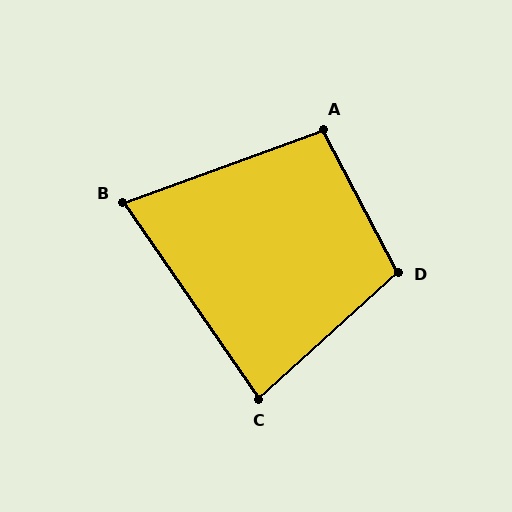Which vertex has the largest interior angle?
D, at approximately 105 degrees.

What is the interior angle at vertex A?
Approximately 98 degrees (obtuse).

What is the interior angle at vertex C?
Approximately 82 degrees (acute).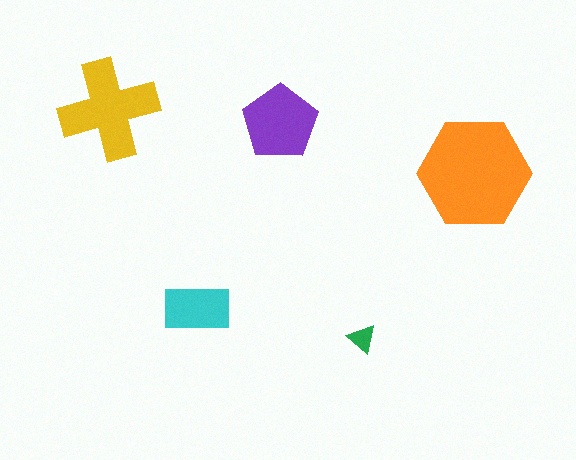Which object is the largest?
The orange hexagon.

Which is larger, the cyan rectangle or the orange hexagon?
The orange hexagon.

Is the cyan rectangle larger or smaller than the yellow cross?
Smaller.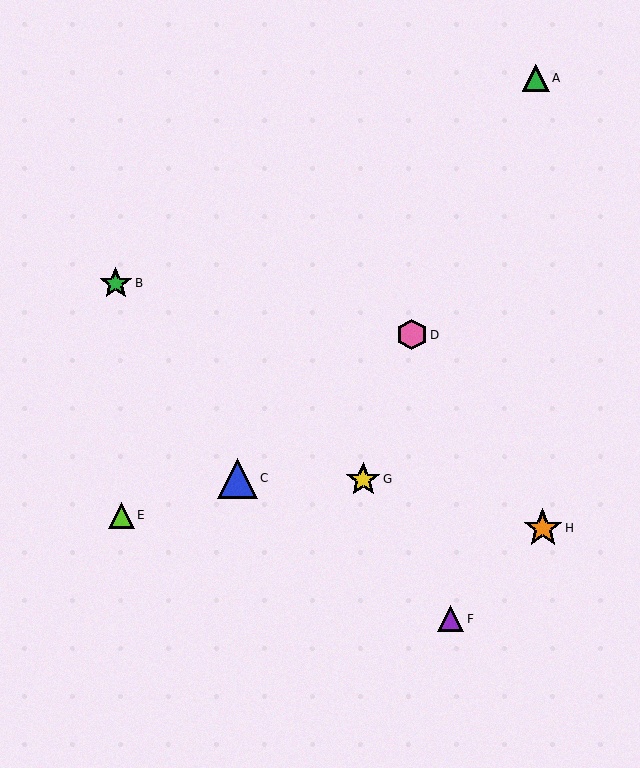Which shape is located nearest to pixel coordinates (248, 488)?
The blue triangle (labeled C) at (238, 478) is nearest to that location.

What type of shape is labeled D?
Shape D is a pink hexagon.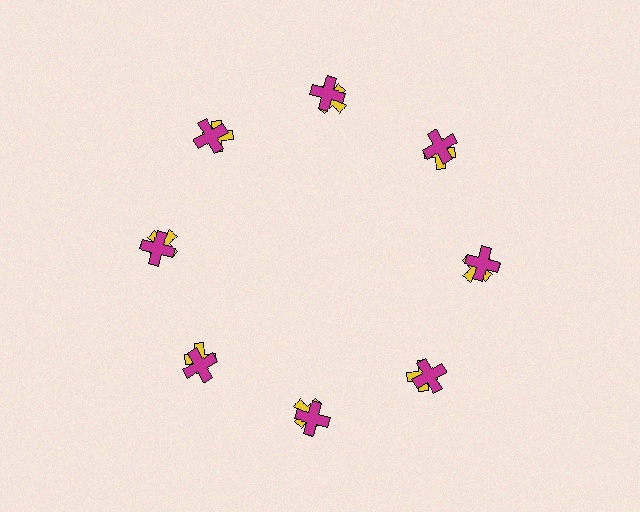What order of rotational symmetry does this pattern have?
This pattern has 8-fold rotational symmetry.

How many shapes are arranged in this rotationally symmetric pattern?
There are 16 shapes, arranged in 8 groups of 2.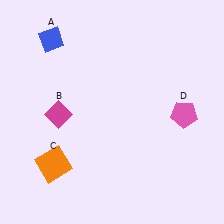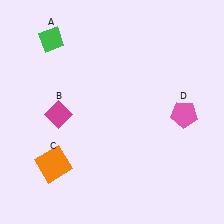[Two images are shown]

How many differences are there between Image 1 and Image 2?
There is 1 difference between the two images.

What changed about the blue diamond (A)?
In Image 1, A is blue. In Image 2, it changed to green.